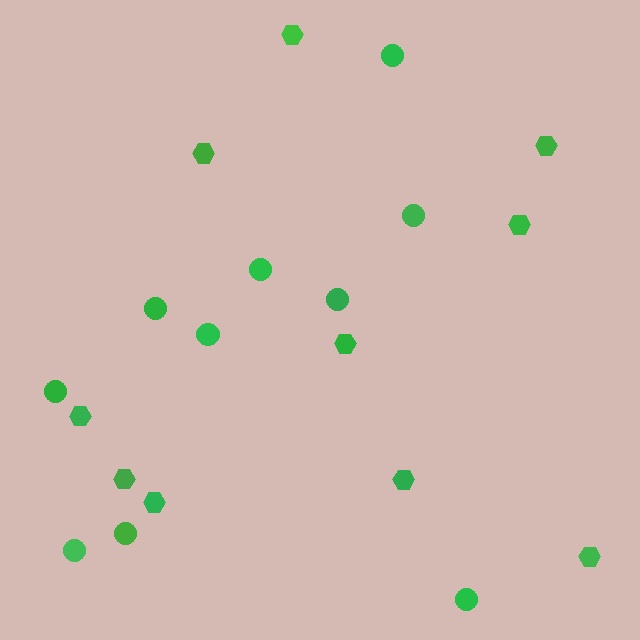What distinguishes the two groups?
There are 2 groups: one group of circles (10) and one group of hexagons (10).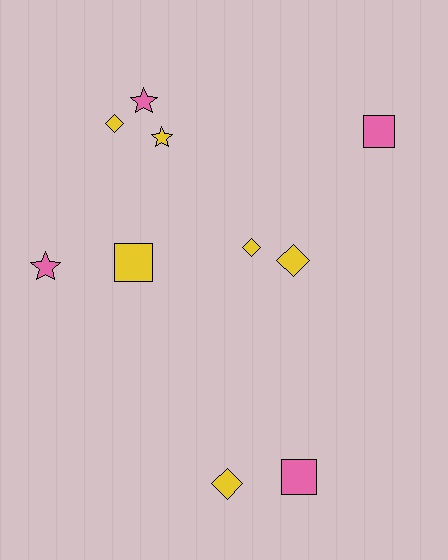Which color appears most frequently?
Yellow, with 6 objects.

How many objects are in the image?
There are 10 objects.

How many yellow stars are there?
There is 1 yellow star.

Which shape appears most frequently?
Diamond, with 4 objects.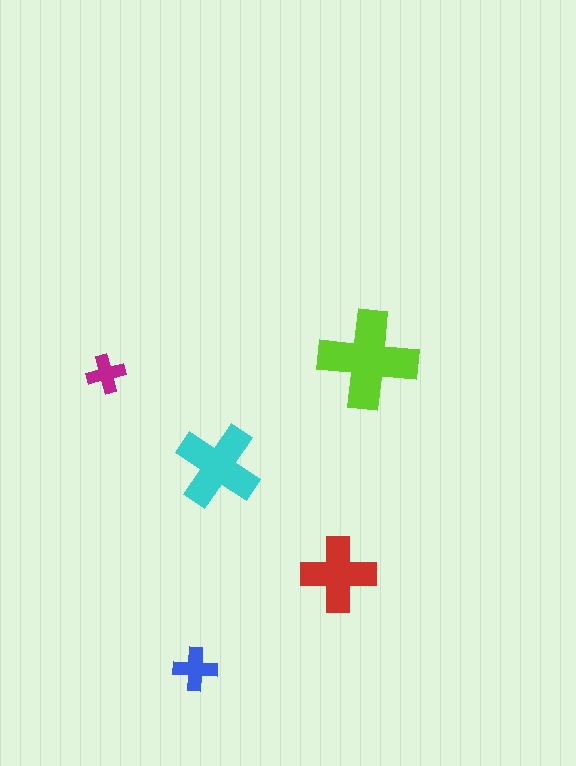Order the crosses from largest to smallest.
the lime one, the cyan one, the red one, the blue one, the magenta one.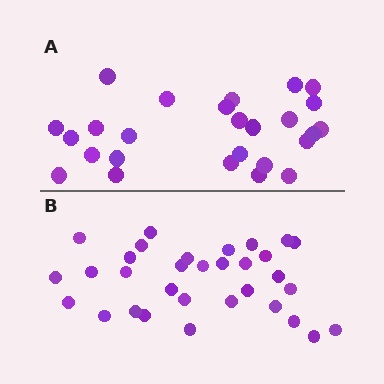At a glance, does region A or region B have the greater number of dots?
Region B (the bottom region) has more dots.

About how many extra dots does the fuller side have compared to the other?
Region B has about 6 more dots than region A.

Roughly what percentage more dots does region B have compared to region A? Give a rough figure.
About 25% more.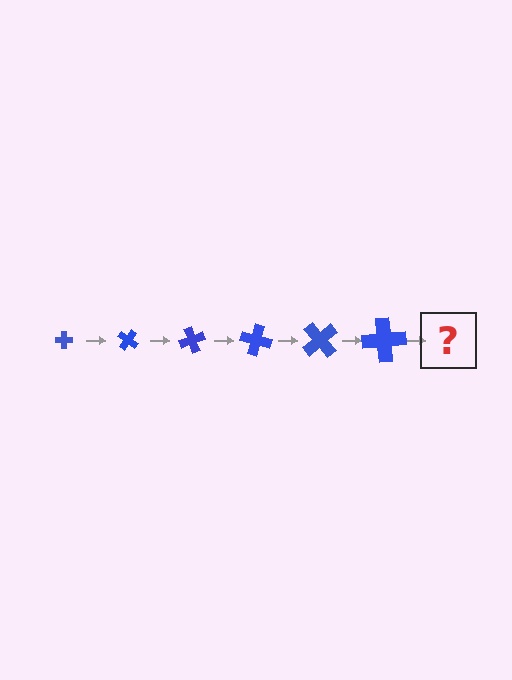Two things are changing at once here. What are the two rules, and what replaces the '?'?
The two rules are that the cross grows larger each step and it rotates 35 degrees each step. The '?' should be a cross, larger than the previous one and rotated 210 degrees from the start.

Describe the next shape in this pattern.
It should be a cross, larger than the previous one and rotated 210 degrees from the start.